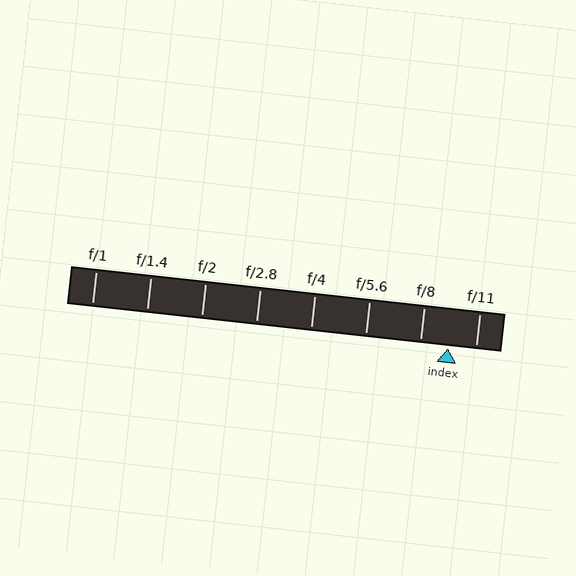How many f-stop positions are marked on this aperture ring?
There are 8 f-stop positions marked.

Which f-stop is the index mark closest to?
The index mark is closest to f/11.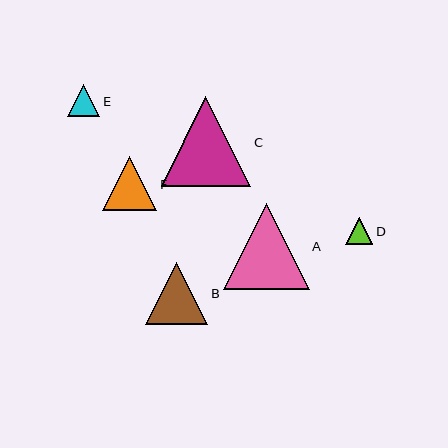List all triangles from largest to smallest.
From largest to smallest: C, A, B, F, E, D.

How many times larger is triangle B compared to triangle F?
Triangle B is approximately 1.1 times the size of triangle F.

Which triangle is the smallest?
Triangle D is the smallest with a size of approximately 27 pixels.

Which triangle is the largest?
Triangle C is the largest with a size of approximately 90 pixels.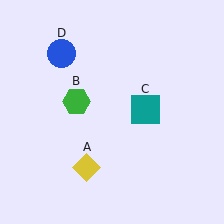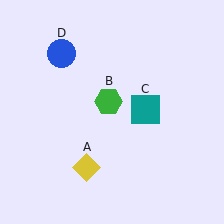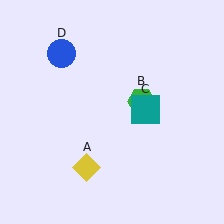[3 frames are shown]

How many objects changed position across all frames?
1 object changed position: green hexagon (object B).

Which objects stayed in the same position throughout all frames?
Yellow diamond (object A) and teal square (object C) and blue circle (object D) remained stationary.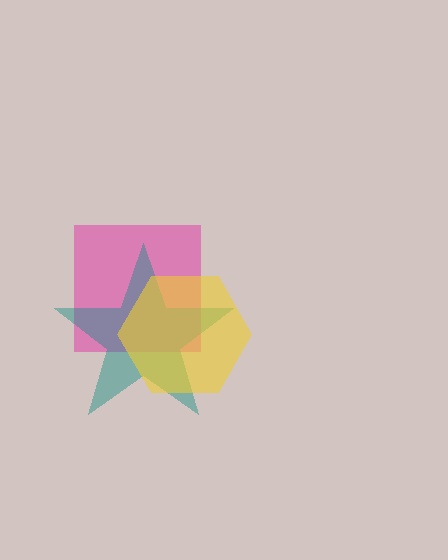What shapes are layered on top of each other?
The layered shapes are: a pink square, a teal star, a yellow hexagon.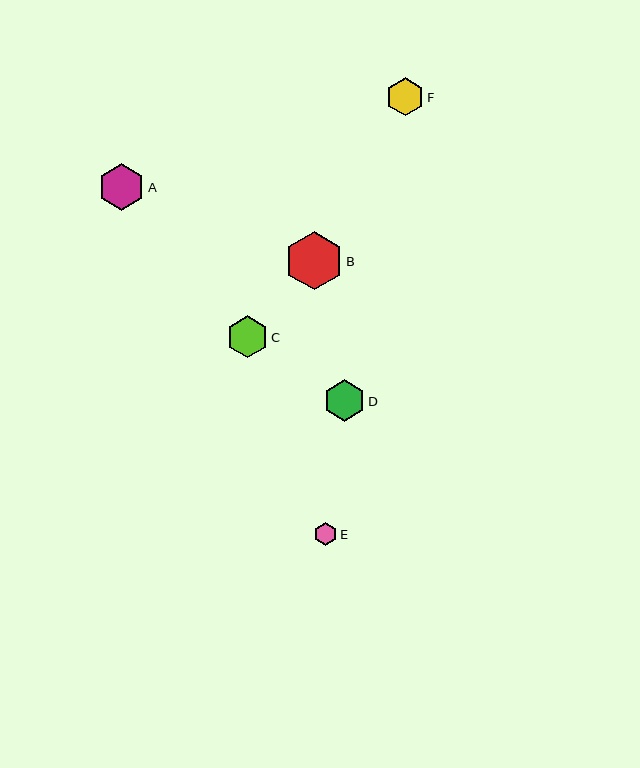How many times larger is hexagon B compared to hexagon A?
Hexagon B is approximately 1.3 times the size of hexagon A.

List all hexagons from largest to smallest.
From largest to smallest: B, A, C, D, F, E.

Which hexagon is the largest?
Hexagon B is the largest with a size of approximately 58 pixels.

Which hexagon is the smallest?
Hexagon E is the smallest with a size of approximately 23 pixels.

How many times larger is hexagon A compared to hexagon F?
Hexagon A is approximately 1.2 times the size of hexagon F.